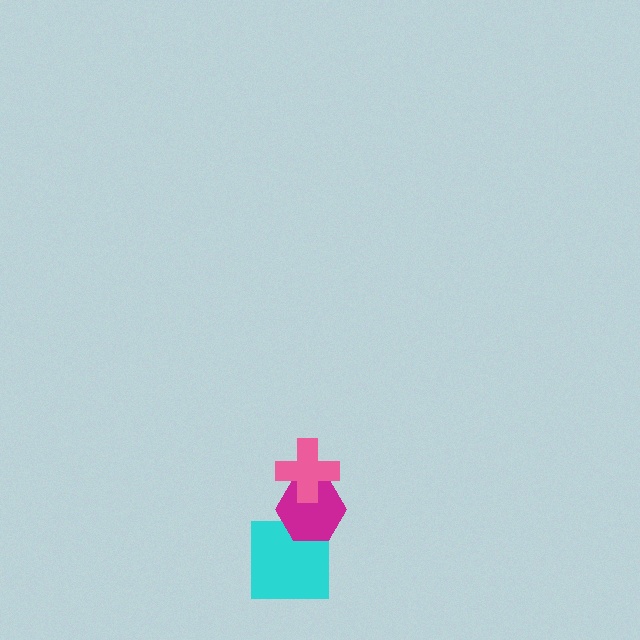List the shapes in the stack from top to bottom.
From top to bottom: the pink cross, the magenta hexagon, the cyan square.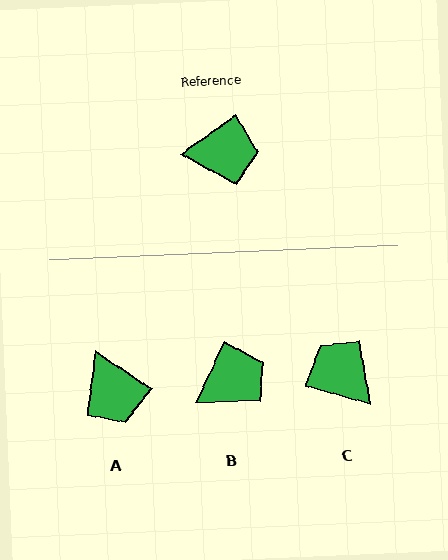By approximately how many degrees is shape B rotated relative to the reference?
Approximately 30 degrees counter-clockwise.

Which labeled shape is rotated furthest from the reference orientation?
C, about 129 degrees away.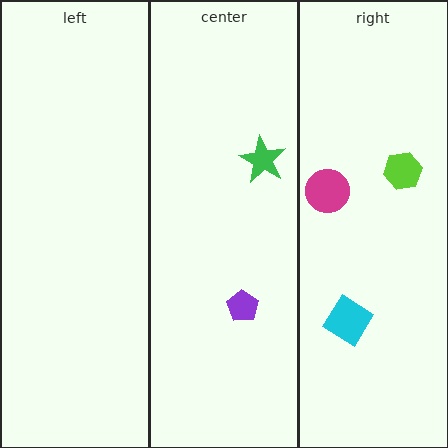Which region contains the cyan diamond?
The right region.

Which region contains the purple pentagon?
The center region.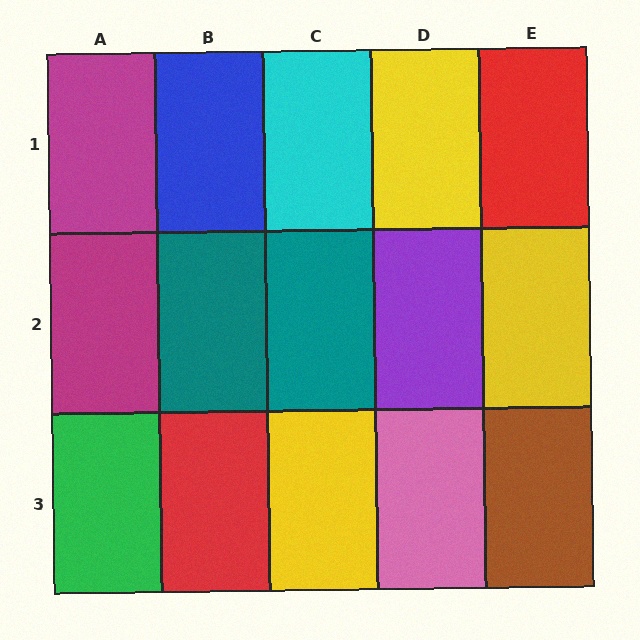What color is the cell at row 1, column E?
Red.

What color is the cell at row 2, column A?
Magenta.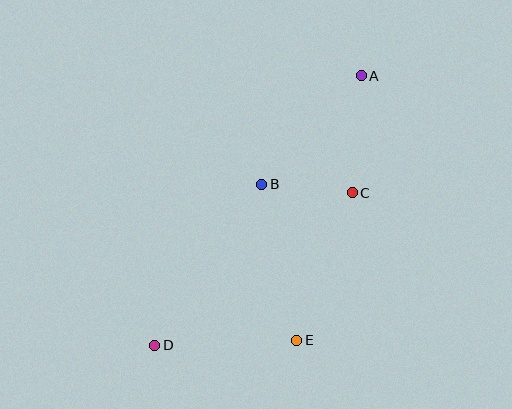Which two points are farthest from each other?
Points A and D are farthest from each other.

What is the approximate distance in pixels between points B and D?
The distance between B and D is approximately 193 pixels.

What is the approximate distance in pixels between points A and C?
The distance between A and C is approximately 117 pixels.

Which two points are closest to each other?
Points B and C are closest to each other.